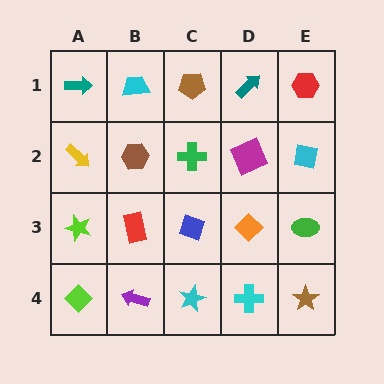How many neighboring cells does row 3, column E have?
3.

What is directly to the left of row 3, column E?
An orange diamond.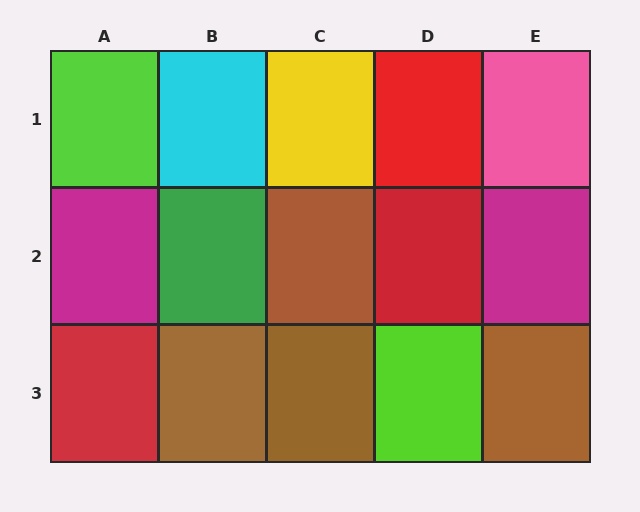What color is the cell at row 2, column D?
Red.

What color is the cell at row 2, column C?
Brown.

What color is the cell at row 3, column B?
Brown.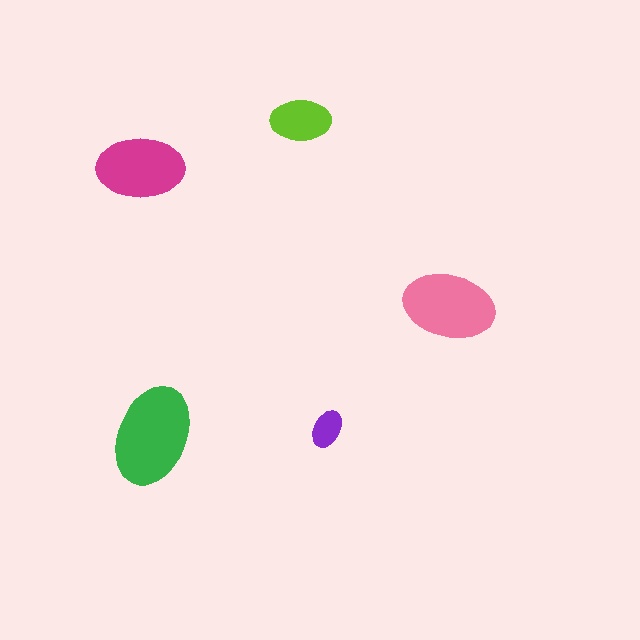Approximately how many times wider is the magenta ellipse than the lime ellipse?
About 1.5 times wider.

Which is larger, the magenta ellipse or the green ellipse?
The green one.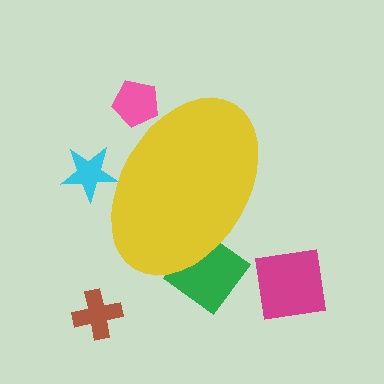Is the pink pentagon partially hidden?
Yes, the pink pentagon is partially hidden behind the yellow ellipse.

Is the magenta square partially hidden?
No, the magenta square is fully visible.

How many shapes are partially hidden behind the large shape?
3 shapes are partially hidden.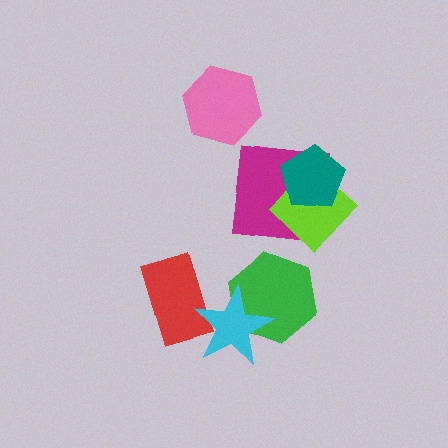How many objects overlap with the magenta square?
2 objects overlap with the magenta square.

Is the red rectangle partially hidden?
Yes, it is partially covered by another shape.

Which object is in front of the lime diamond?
The teal pentagon is in front of the lime diamond.